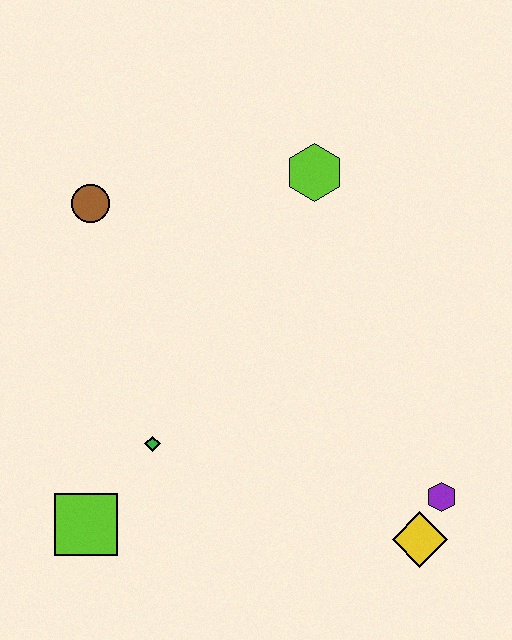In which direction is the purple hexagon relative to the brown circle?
The purple hexagon is to the right of the brown circle.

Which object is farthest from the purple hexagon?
The brown circle is farthest from the purple hexagon.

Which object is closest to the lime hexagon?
The brown circle is closest to the lime hexagon.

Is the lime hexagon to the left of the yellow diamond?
Yes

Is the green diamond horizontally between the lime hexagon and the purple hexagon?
No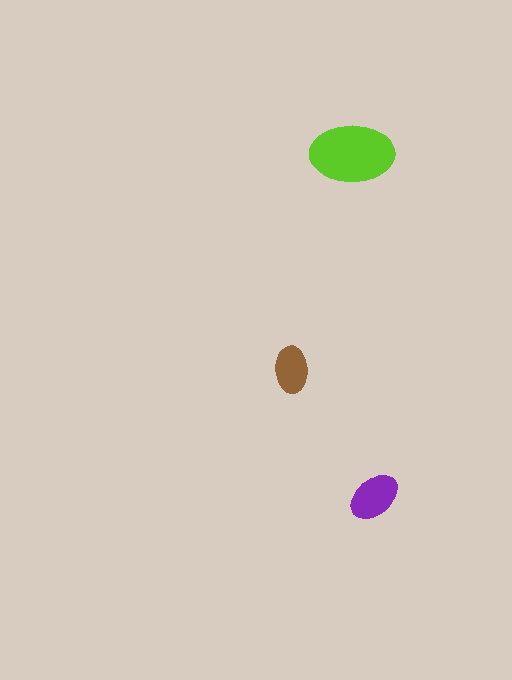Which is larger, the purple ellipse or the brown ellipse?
The purple one.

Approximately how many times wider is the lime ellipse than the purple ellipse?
About 1.5 times wider.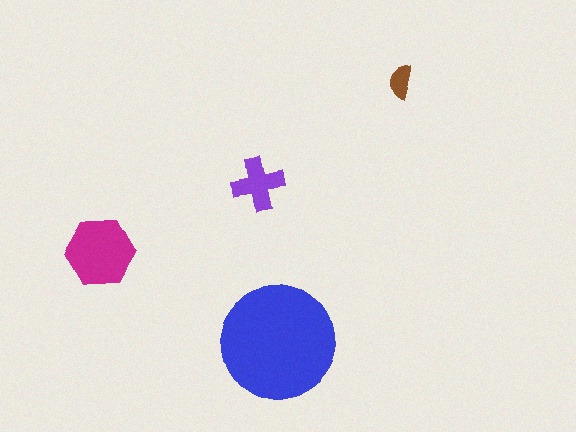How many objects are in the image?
There are 4 objects in the image.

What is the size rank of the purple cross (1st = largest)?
3rd.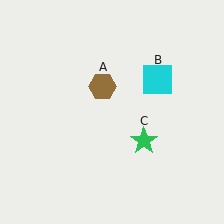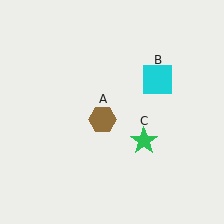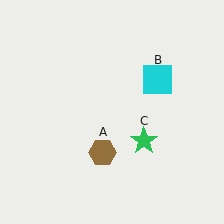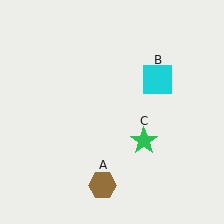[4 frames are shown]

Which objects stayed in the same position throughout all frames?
Cyan square (object B) and green star (object C) remained stationary.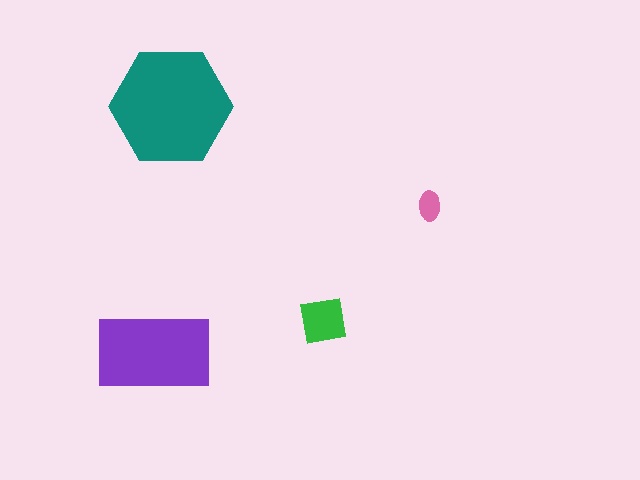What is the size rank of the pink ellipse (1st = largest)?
4th.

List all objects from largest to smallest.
The teal hexagon, the purple rectangle, the green square, the pink ellipse.